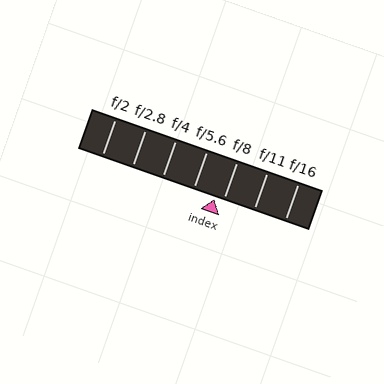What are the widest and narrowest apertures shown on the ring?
The widest aperture shown is f/2 and the narrowest is f/16.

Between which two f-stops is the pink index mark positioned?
The index mark is between f/5.6 and f/8.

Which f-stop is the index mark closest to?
The index mark is closest to f/8.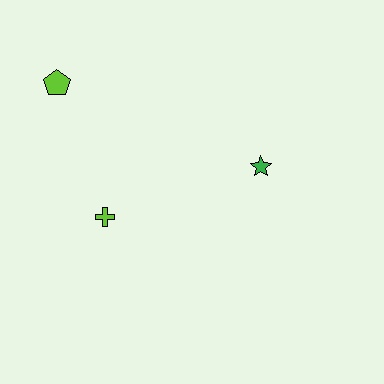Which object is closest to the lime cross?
The lime pentagon is closest to the lime cross.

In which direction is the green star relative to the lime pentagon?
The green star is to the right of the lime pentagon.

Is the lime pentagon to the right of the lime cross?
No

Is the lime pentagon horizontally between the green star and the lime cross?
No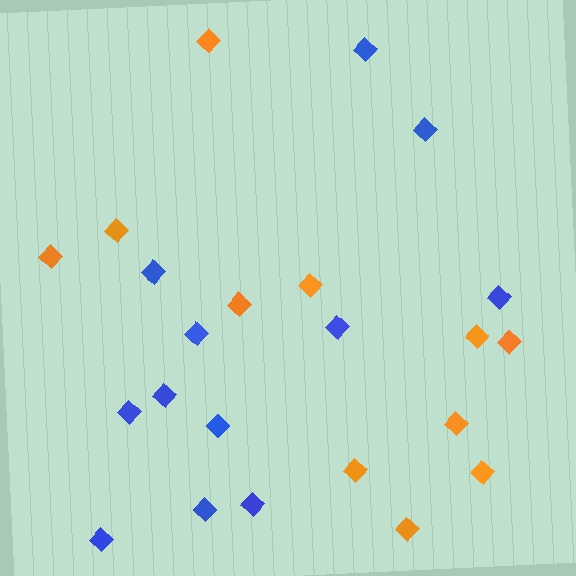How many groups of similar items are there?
There are 2 groups: one group of blue diamonds (12) and one group of orange diamonds (11).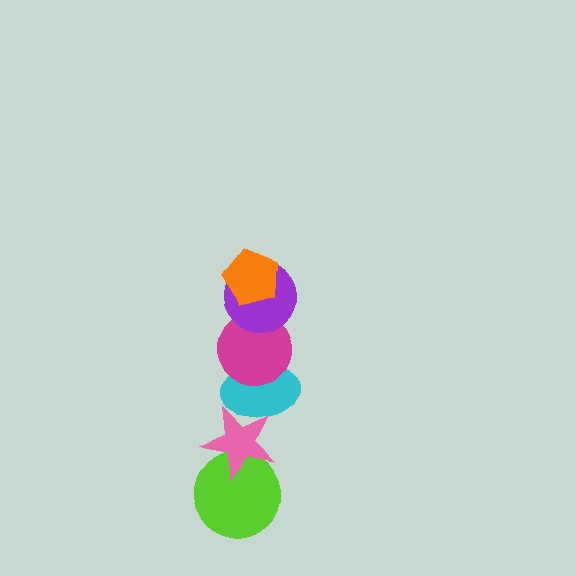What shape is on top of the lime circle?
The pink star is on top of the lime circle.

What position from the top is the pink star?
The pink star is 5th from the top.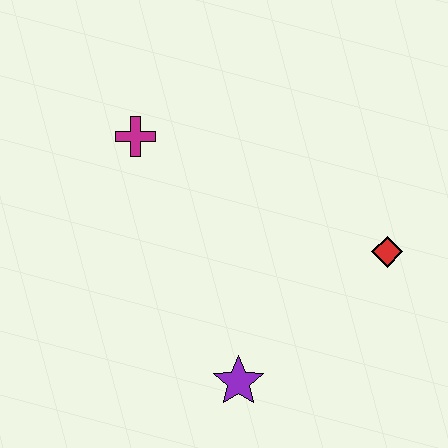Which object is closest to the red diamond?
The purple star is closest to the red diamond.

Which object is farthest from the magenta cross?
The red diamond is farthest from the magenta cross.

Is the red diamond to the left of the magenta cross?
No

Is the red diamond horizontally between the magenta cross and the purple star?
No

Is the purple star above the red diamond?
No